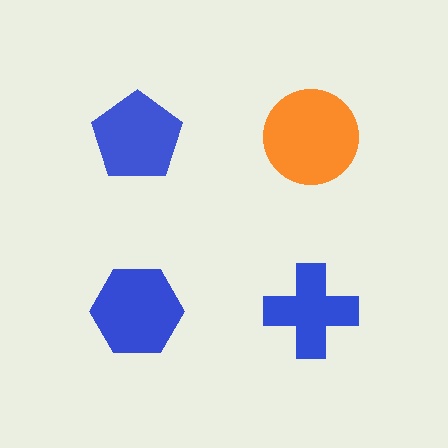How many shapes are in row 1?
2 shapes.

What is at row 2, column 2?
A blue cross.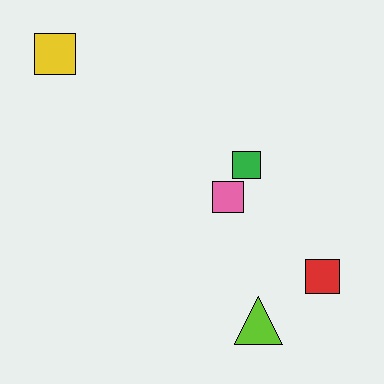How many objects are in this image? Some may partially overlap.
There are 5 objects.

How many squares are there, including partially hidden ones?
There are 4 squares.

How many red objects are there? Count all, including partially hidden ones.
There is 1 red object.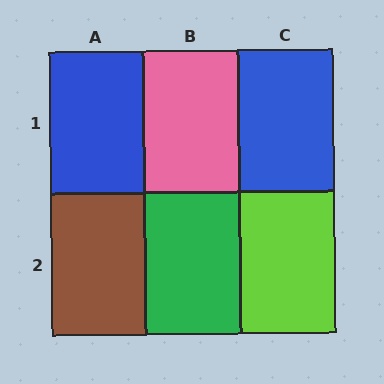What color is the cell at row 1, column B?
Pink.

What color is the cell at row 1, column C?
Blue.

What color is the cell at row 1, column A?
Blue.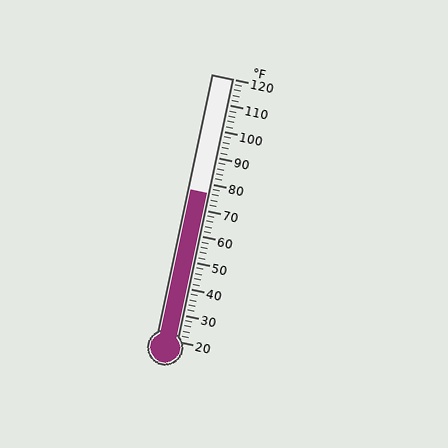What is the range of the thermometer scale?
The thermometer scale ranges from 20°F to 120°F.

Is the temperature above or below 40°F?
The temperature is above 40°F.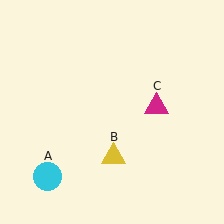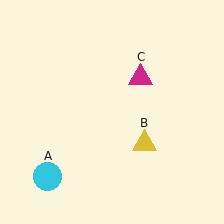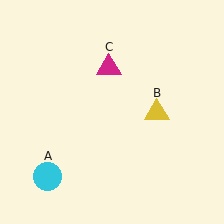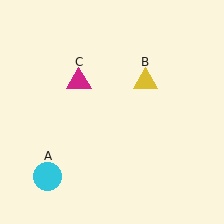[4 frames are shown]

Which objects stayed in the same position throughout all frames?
Cyan circle (object A) remained stationary.